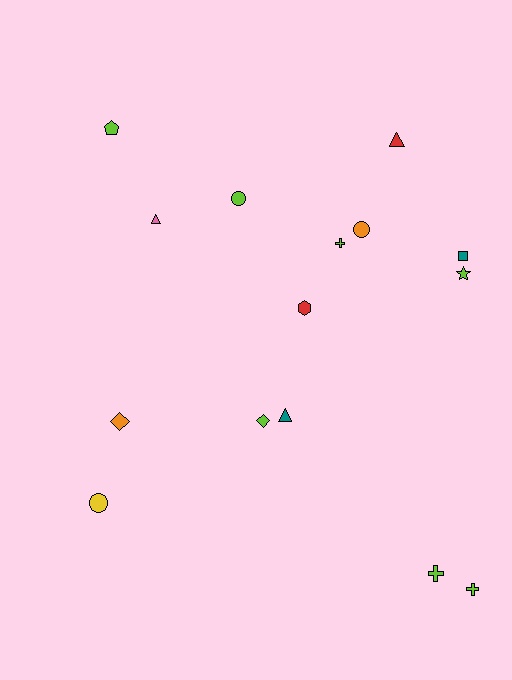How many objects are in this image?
There are 15 objects.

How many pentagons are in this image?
There is 1 pentagon.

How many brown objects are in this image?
There are no brown objects.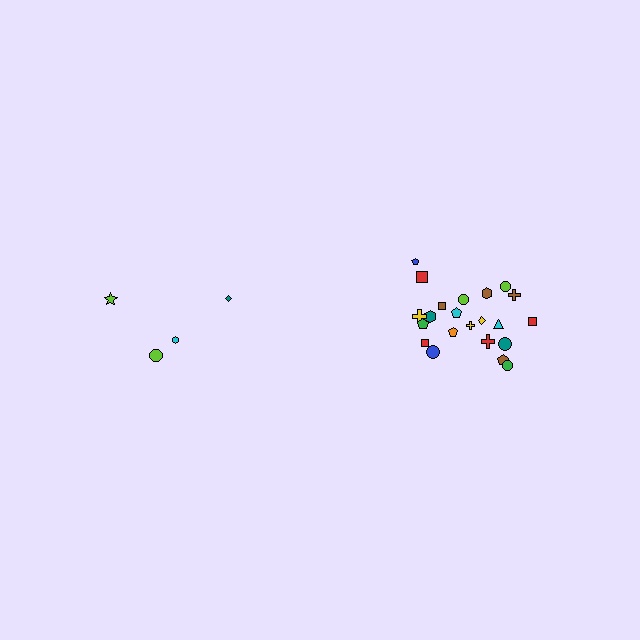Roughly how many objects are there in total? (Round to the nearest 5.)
Roughly 25 objects in total.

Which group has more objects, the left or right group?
The right group.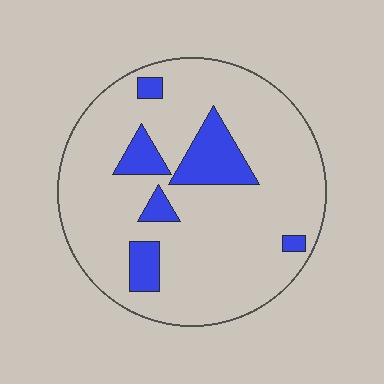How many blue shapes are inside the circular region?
6.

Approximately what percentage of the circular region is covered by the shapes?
Approximately 15%.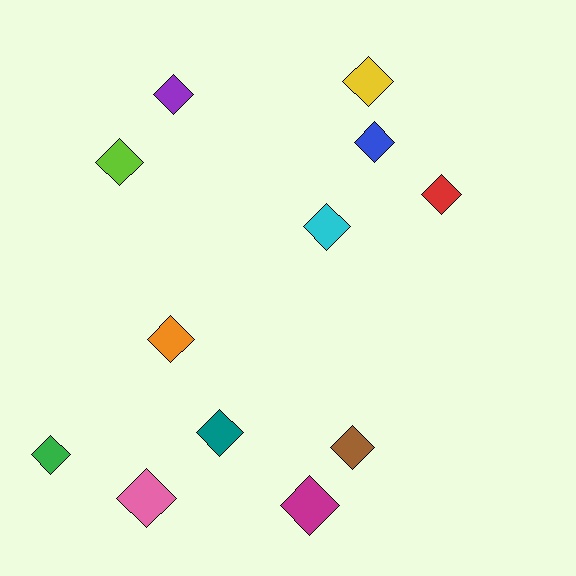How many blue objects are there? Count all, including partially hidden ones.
There is 1 blue object.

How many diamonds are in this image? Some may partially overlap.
There are 12 diamonds.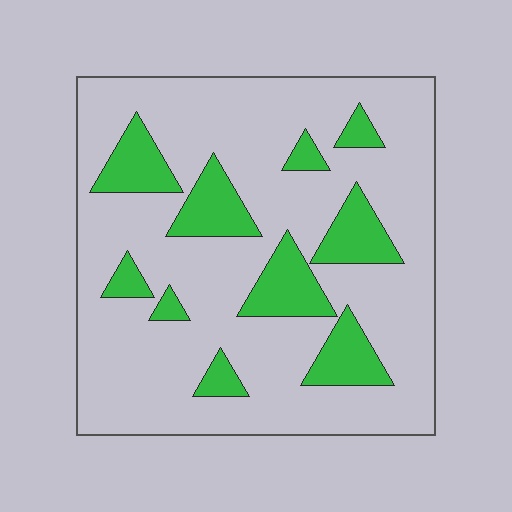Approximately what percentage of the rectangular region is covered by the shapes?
Approximately 20%.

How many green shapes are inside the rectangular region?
10.